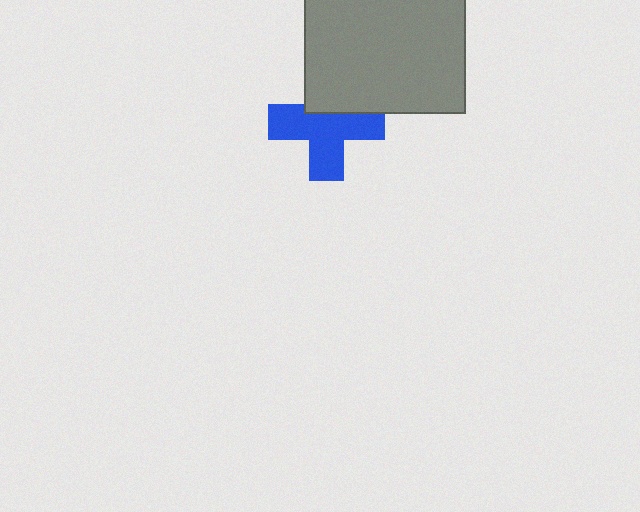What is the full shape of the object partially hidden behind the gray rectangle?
The partially hidden object is a blue cross.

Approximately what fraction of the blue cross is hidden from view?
Roughly 31% of the blue cross is hidden behind the gray rectangle.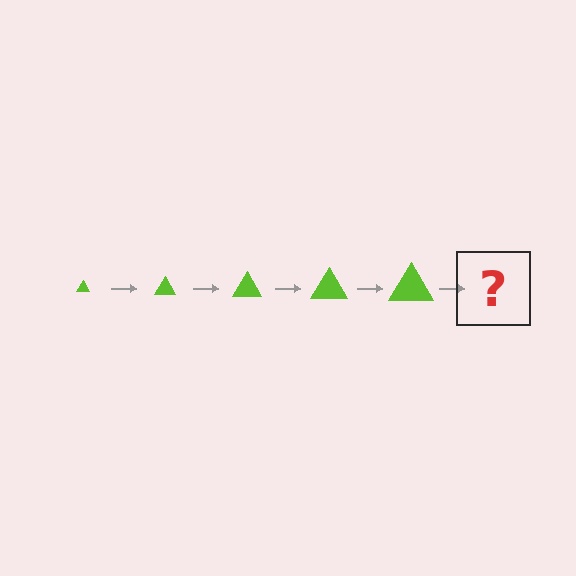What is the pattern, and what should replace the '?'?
The pattern is that the triangle gets progressively larger each step. The '?' should be a lime triangle, larger than the previous one.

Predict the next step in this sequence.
The next step is a lime triangle, larger than the previous one.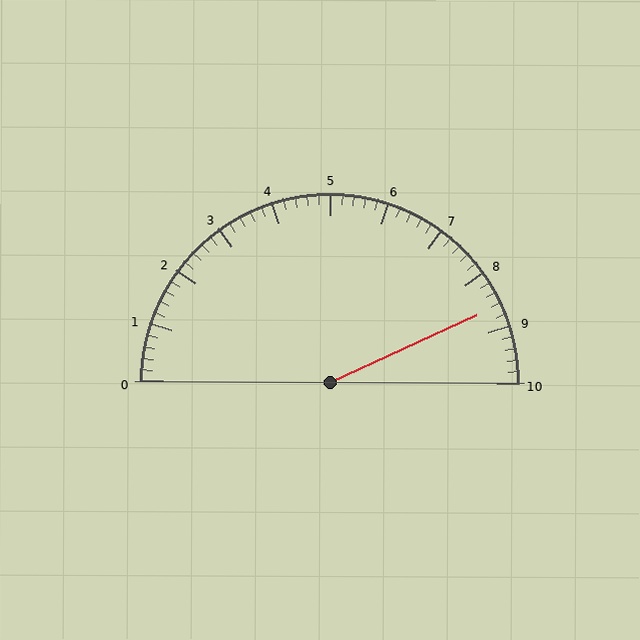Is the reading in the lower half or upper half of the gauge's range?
The reading is in the upper half of the range (0 to 10).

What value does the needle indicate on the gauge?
The needle indicates approximately 8.6.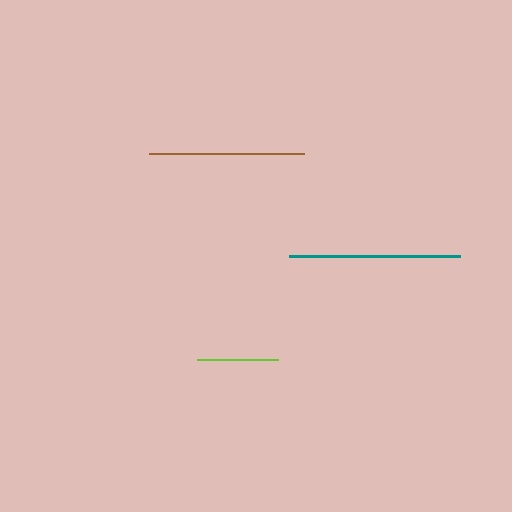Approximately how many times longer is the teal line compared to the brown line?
The teal line is approximately 1.1 times the length of the brown line.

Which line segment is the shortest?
The lime line is the shortest at approximately 81 pixels.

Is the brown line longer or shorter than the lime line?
The brown line is longer than the lime line.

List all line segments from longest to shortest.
From longest to shortest: teal, brown, lime.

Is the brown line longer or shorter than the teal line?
The teal line is longer than the brown line.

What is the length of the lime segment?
The lime segment is approximately 81 pixels long.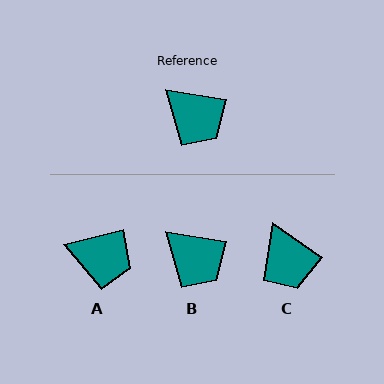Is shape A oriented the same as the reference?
No, it is off by about 24 degrees.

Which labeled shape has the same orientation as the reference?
B.